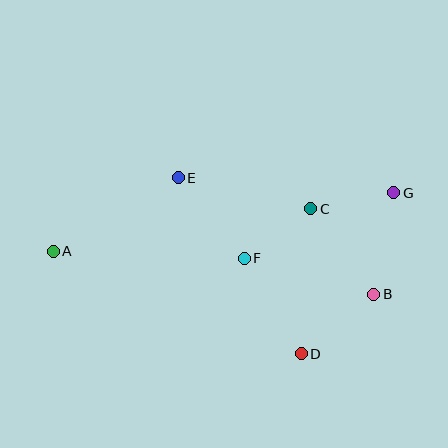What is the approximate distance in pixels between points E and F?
The distance between E and F is approximately 104 pixels.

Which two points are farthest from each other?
Points A and G are farthest from each other.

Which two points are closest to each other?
Points C and F are closest to each other.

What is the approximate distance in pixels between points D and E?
The distance between D and E is approximately 215 pixels.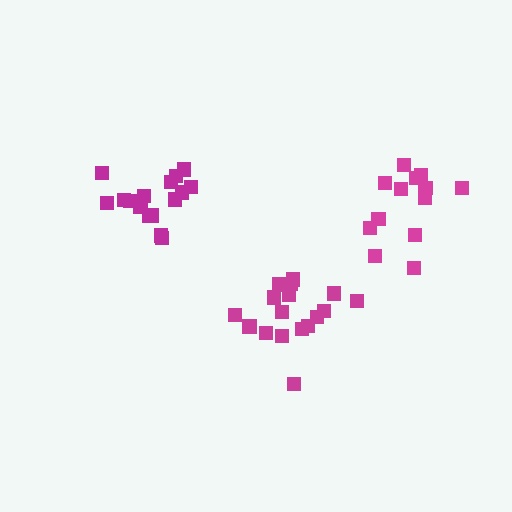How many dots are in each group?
Group 1: 16 dots, Group 2: 18 dots, Group 3: 13 dots (47 total).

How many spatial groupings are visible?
There are 3 spatial groupings.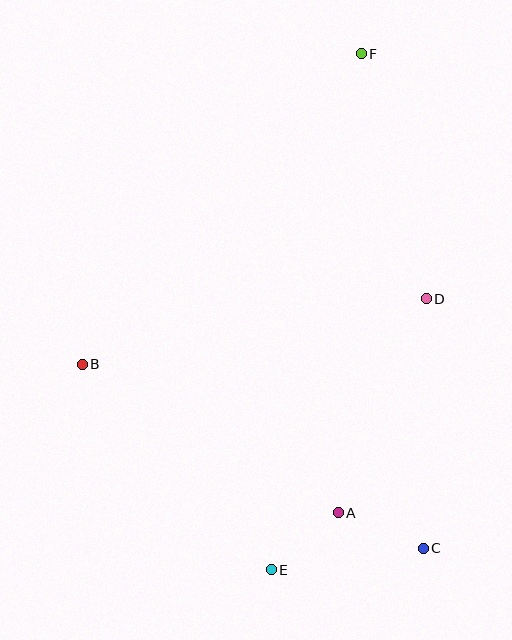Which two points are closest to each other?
Points A and E are closest to each other.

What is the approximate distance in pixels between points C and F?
The distance between C and F is approximately 498 pixels.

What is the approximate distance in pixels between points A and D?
The distance between A and D is approximately 232 pixels.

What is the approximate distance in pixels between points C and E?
The distance between C and E is approximately 153 pixels.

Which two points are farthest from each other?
Points E and F are farthest from each other.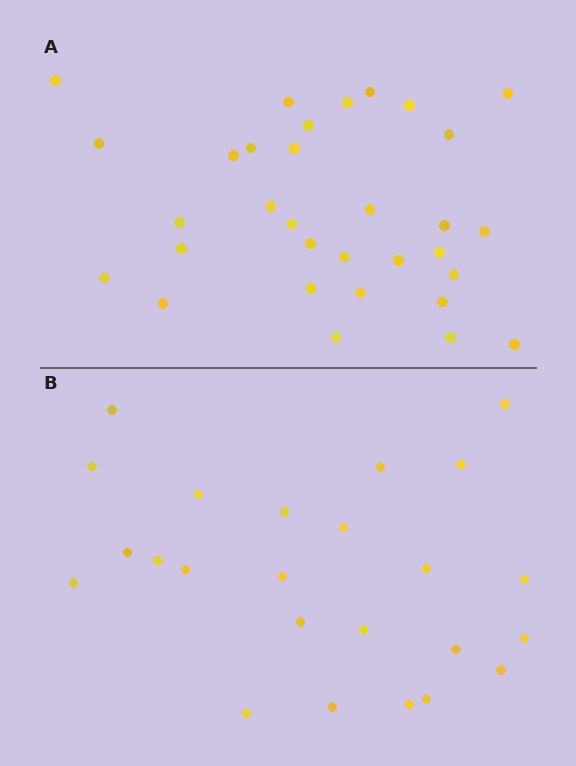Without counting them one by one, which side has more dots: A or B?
Region A (the top region) has more dots.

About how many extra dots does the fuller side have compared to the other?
Region A has roughly 8 or so more dots than region B.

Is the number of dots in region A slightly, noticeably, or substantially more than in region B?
Region A has noticeably more, but not dramatically so. The ratio is roughly 1.3 to 1.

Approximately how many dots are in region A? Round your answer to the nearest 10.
About 30 dots. (The exact count is 32, which rounds to 30.)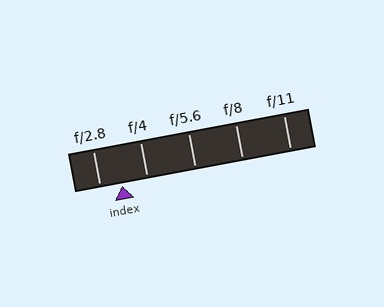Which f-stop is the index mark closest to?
The index mark is closest to f/2.8.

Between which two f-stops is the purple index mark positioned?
The index mark is between f/2.8 and f/4.